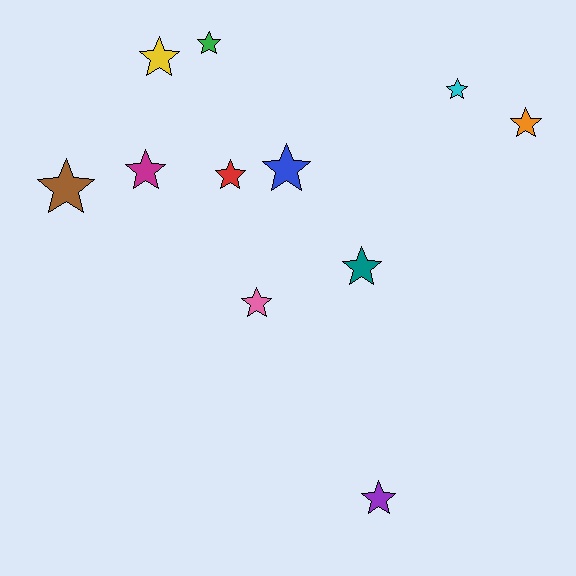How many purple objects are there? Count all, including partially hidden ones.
There is 1 purple object.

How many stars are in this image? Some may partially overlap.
There are 11 stars.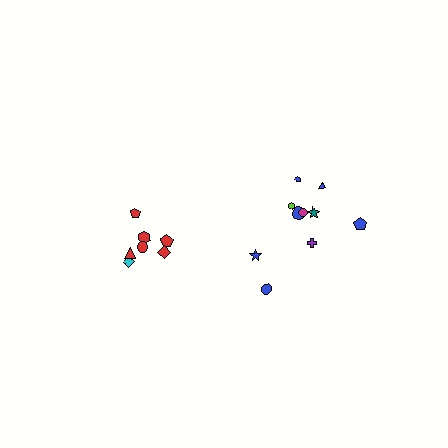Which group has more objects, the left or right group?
The right group.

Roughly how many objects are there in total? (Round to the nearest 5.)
Roughly 15 objects in total.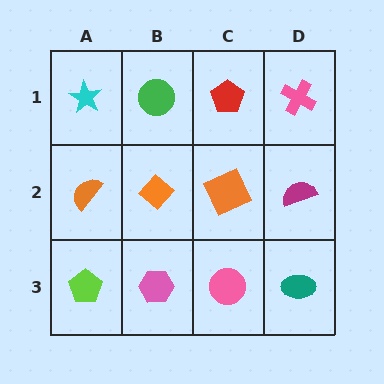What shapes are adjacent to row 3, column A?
An orange semicircle (row 2, column A), a pink hexagon (row 3, column B).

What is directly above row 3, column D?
A magenta semicircle.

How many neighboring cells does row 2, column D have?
3.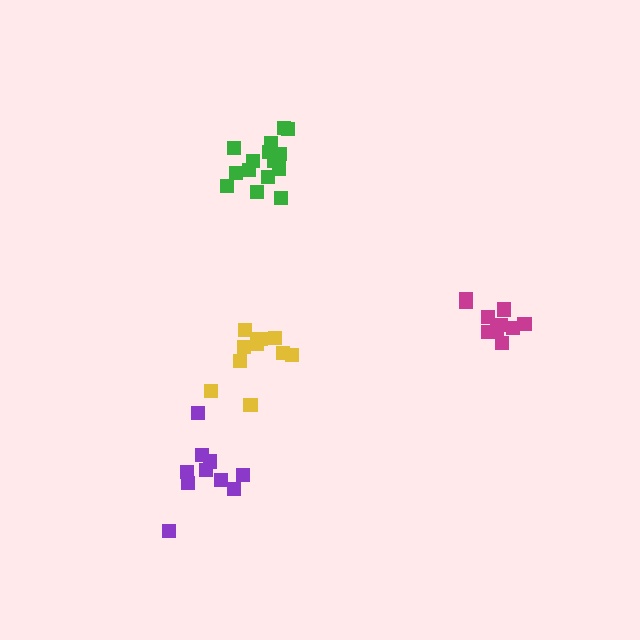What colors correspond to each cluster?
The clusters are colored: magenta, green, purple, yellow.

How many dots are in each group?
Group 1: 10 dots, Group 2: 15 dots, Group 3: 10 dots, Group 4: 11 dots (46 total).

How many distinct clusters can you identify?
There are 4 distinct clusters.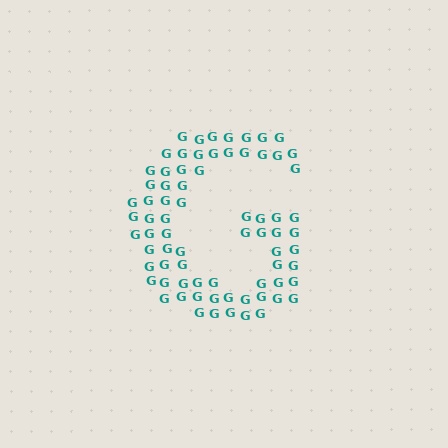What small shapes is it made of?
It is made of small letter G's.